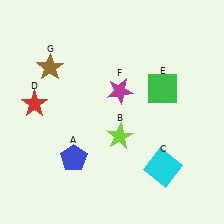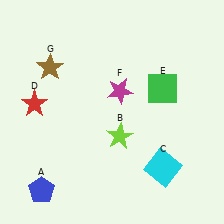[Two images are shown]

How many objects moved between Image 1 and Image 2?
1 object moved between the two images.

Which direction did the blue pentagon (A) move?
The blue pentagon (A) moved left.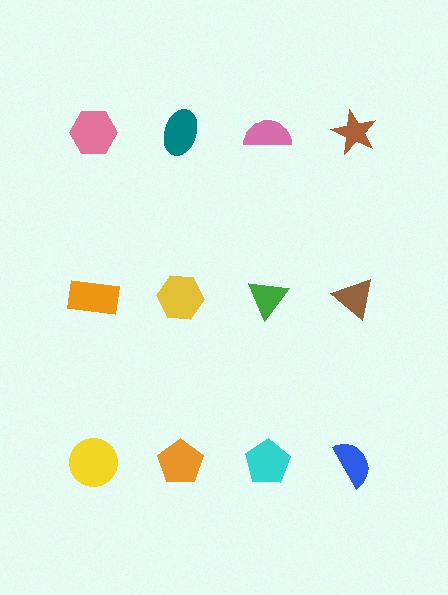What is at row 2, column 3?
A green triangle.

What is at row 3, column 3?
A cyan pentagon.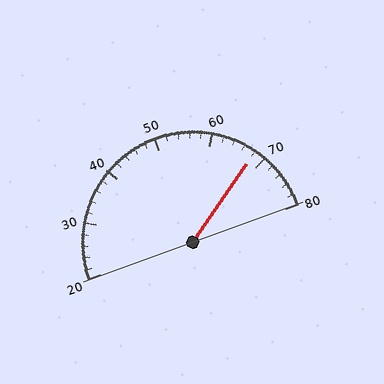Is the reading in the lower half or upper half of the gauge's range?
The reading is in the upper half of the range (20 to 80).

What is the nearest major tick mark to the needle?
The nearest major tick mark is 70.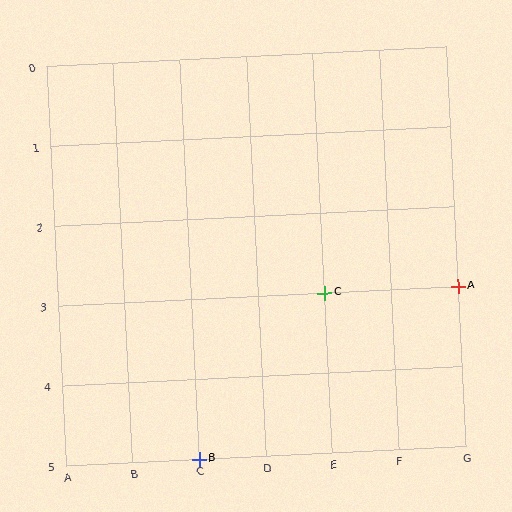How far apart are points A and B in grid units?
Points A and B are 4 columns and 2 rows apart (about 4.5 grid units diagonally).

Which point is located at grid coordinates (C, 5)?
Point B is at (C, 5).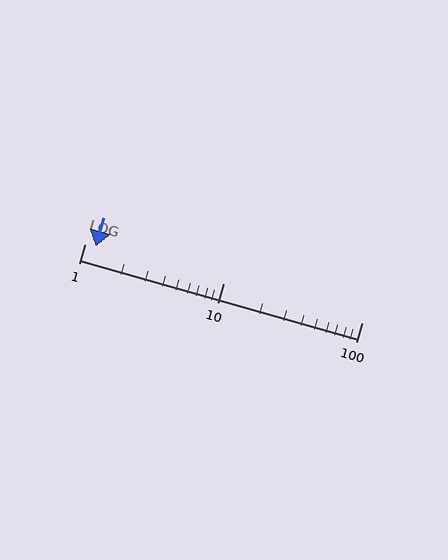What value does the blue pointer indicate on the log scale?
The pointer indicates approximately 1.2.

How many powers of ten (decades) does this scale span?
The scale spans 2 decades, from 1 to 100.